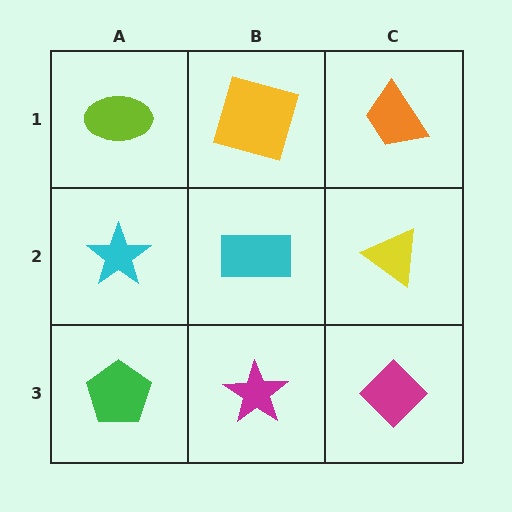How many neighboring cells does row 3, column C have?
2.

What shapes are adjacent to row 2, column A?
A lime ellipse (row 1, column A), a green pentagon (row 3, column A), a cyan rectangle (row 2, column B).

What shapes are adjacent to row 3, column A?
A cyan star (row 2, column A), a magenta star (row 3, column B).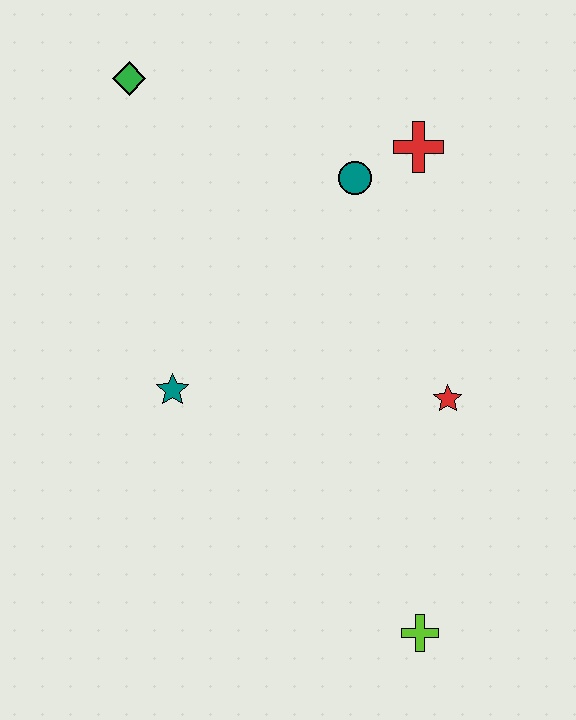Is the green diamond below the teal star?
No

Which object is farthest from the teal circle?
The lime cross is farthest from the teal circle.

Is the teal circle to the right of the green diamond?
Yes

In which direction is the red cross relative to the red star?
The red cross is above the red star.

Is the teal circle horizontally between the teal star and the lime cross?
Yes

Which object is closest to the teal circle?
The red cross is closest to the teal circle.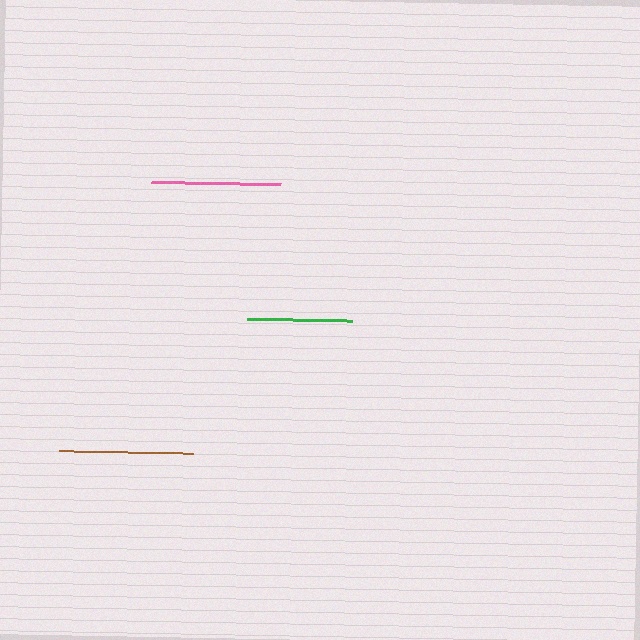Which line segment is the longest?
The brown line is the longest at approximately 134 pixels.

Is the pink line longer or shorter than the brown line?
The brown line is longer than the pink line.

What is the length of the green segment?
The green segment is approximately 105 pixels long.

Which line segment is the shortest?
The green line is the shortest at approximately 105 pixels.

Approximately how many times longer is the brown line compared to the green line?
The brown line is approximately 1.3 times the length of the green line.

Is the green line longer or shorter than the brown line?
The brown line is longer than the green line.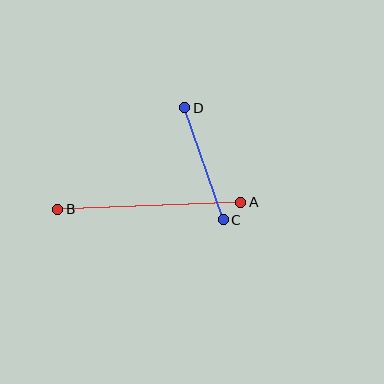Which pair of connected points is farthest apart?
Points A and B are farthest apart.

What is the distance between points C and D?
The distance is approximately 118 pixels.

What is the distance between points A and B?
The distance is approximately 183 pixels.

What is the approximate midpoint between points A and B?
The midpoint is at approximately (149, 206) pixels.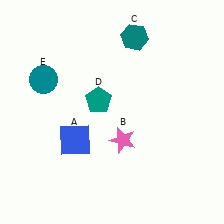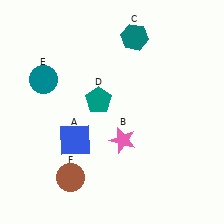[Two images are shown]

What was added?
A brown circle (F) was added in Image 2.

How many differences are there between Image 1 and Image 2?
There is 1 difference between the two images.